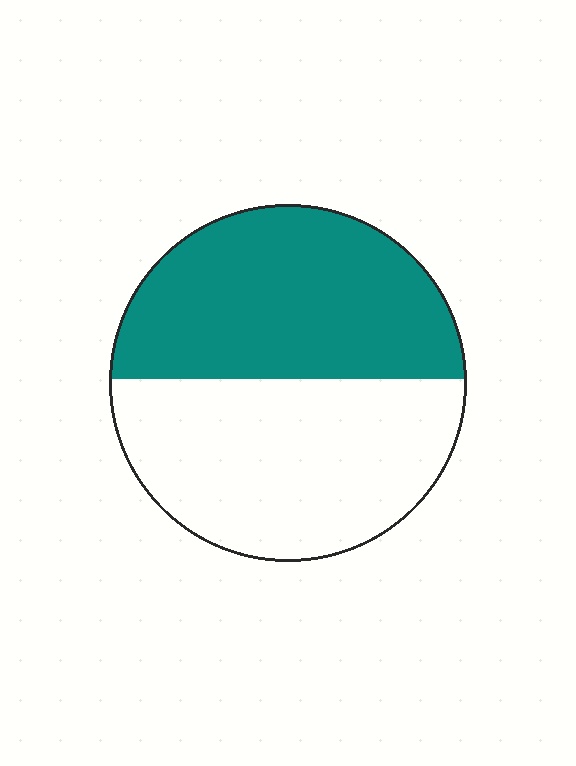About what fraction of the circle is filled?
About one half (1/2).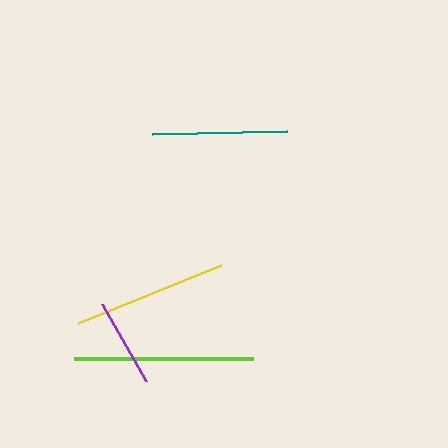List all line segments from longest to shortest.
From longest to shortest: lime, yellow, teal, purple.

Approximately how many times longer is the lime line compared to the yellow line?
The lime line is approximately 1.2 times the length of the yellow line.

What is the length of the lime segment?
The lime segment is approximately 180 pixels long.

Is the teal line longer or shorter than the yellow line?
The yellow line is longer than the teal line.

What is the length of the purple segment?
The purple segment is approximately 88 pixels long.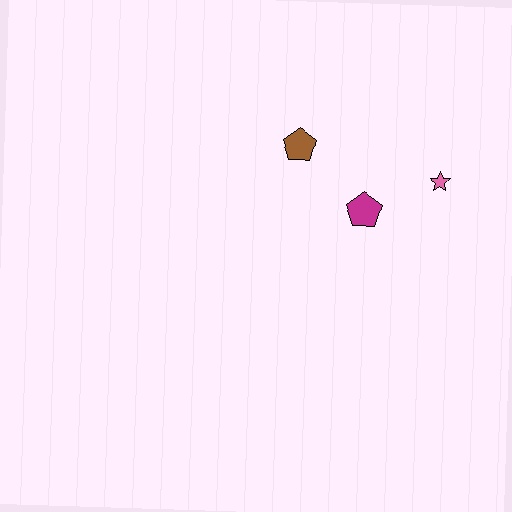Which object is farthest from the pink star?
The brown pentagon is farthest from the pink star.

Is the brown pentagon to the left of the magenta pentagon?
Yes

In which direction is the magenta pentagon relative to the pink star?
The magenta pentagon is to the left of the pink star.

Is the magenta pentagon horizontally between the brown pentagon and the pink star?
Yes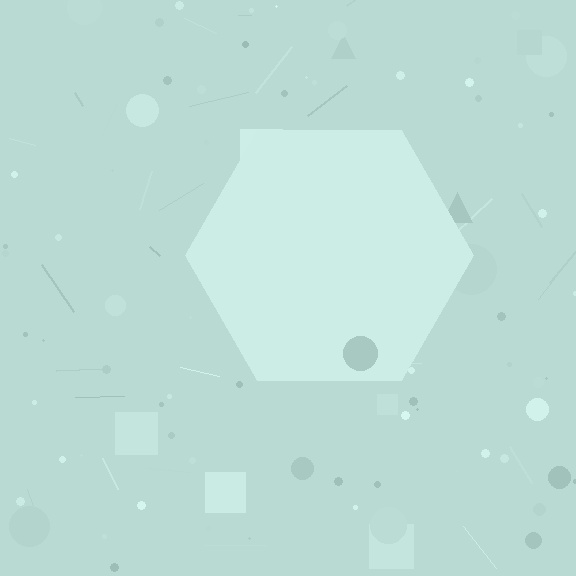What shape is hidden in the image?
A hexagon is hidden in the image.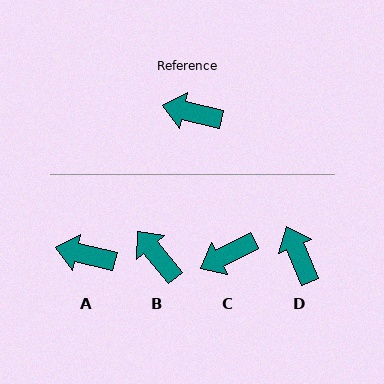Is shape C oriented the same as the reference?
No, it is off by about 40 degrees.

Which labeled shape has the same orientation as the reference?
A.